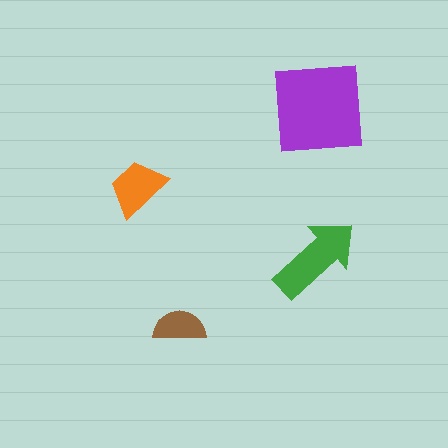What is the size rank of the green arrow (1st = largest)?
2nd.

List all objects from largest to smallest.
The purple square, the green arrow, the orange trapezoid, the brown semicircle.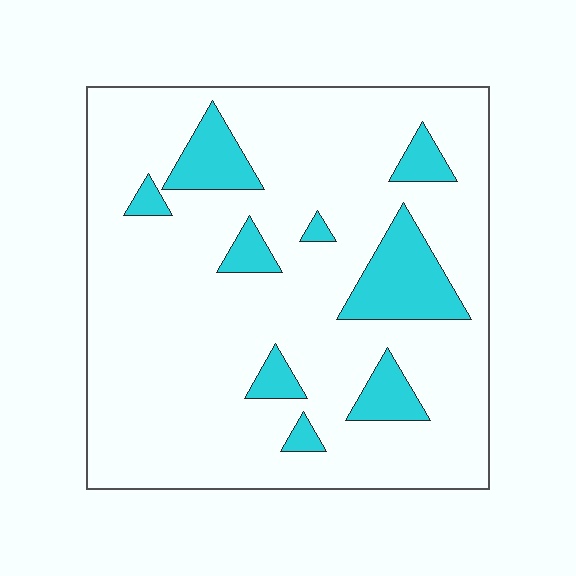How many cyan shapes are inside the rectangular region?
9.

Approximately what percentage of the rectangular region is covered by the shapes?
Approximately 15%.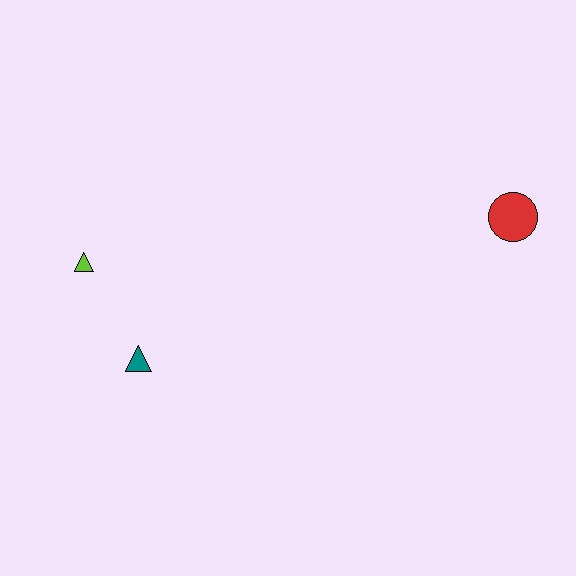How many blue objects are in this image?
There are no blue objects.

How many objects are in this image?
There are 3 objects.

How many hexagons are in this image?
There are no hexagons.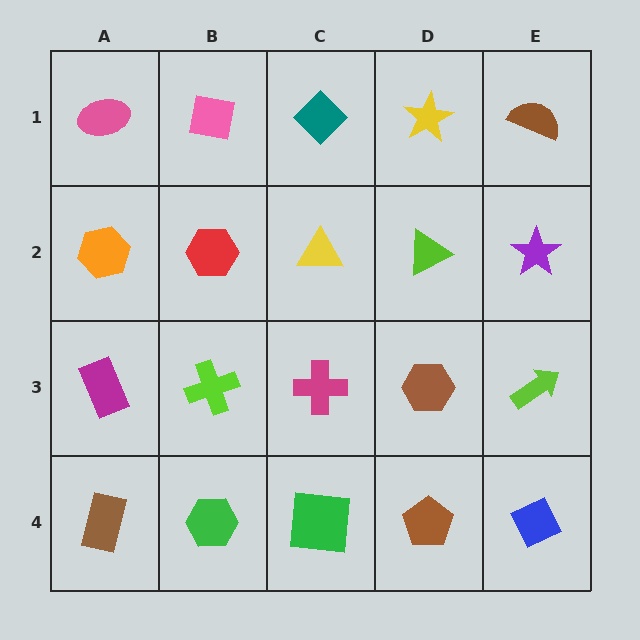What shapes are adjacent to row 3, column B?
A red hexagon (row 2, column B), a green hexagon (row 4, column B), a magenta rectangle (row 3, column A), a magenta cross (row 3, column C).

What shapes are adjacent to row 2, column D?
A yellow star (row 1, column D), a brown hexagon (row 3, column D), a yellow triangle (row 2, column C), a purple star (row 2, column E).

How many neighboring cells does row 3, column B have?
4.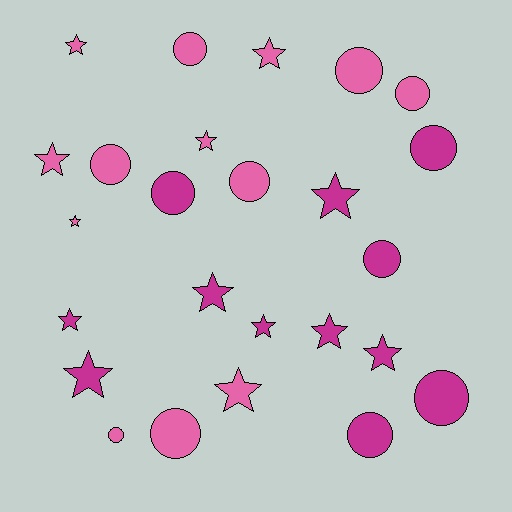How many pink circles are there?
There are 7 pink circles.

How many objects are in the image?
There are 25 objects.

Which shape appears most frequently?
Star, with 13 objects.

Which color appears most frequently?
Pink, with 13 objects.